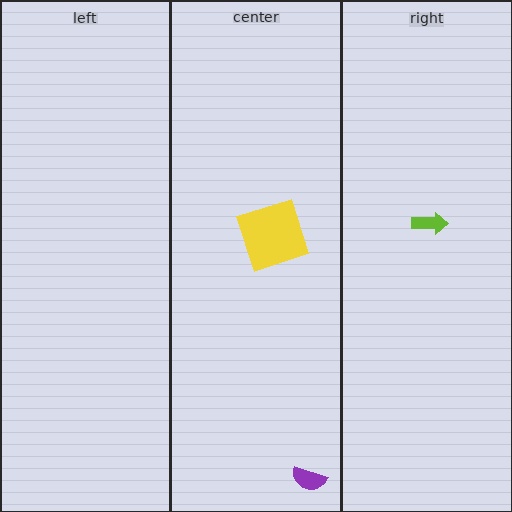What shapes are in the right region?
The lime arrow.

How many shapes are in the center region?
2.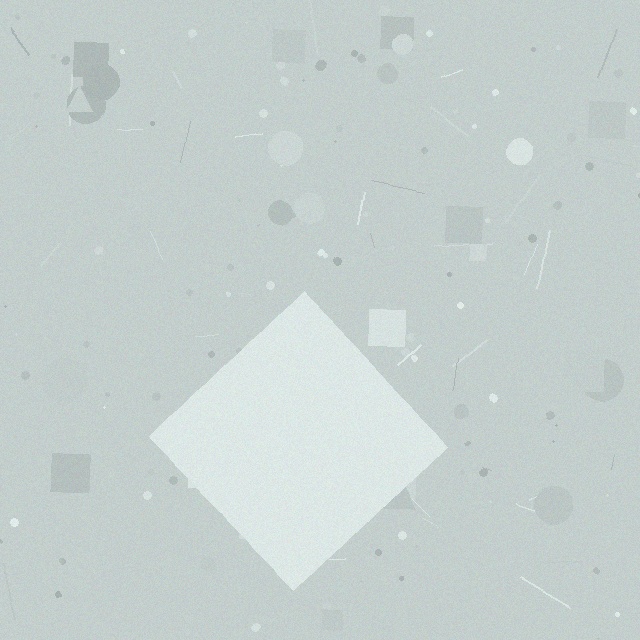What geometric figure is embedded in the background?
A diamond is embedded in the background.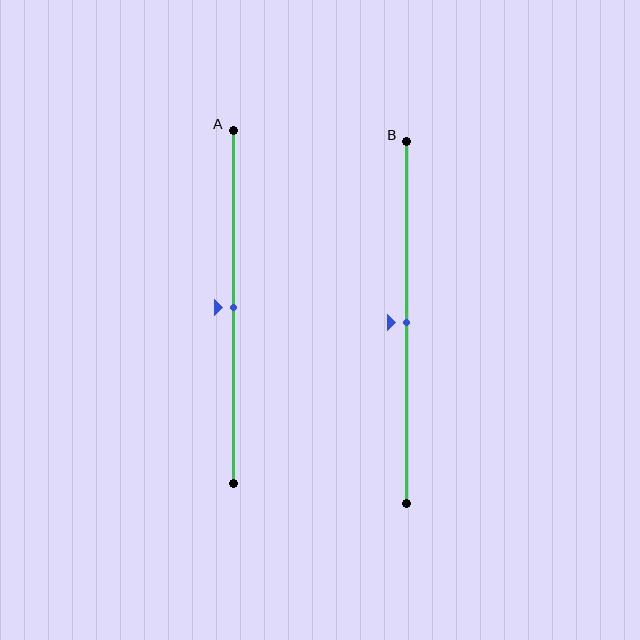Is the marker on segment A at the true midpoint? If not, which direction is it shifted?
Yes, the marker on segment A is at the true midpoint.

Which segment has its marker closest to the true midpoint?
Segment A has its marker closest to the true midpoint.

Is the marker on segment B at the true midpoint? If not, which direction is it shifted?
Yes, the marker on segment B is at the true midpoint.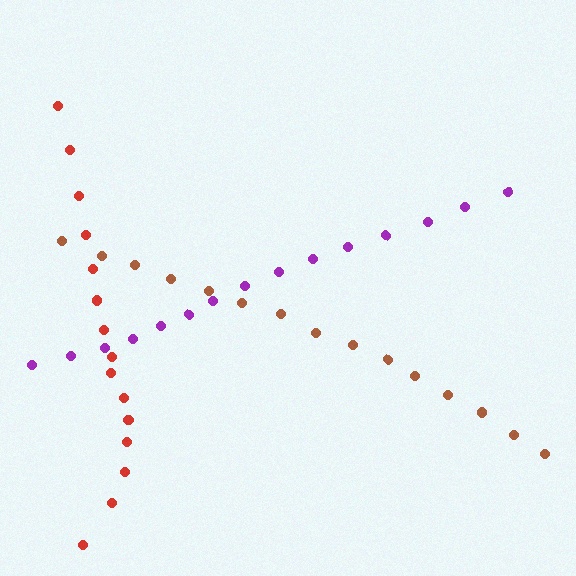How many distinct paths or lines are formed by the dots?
There are 3 distinct paths.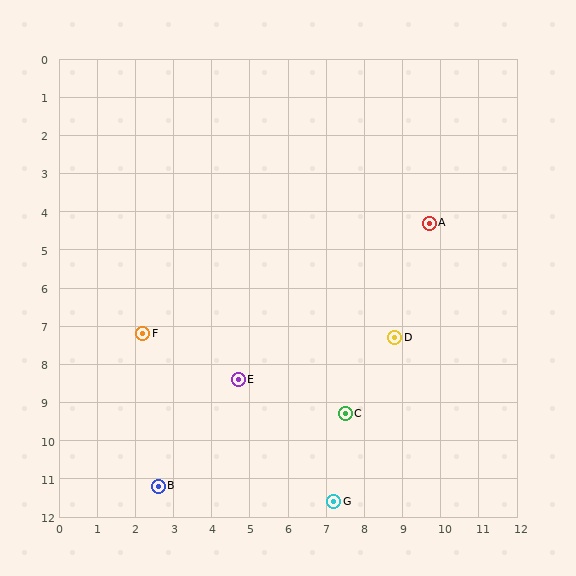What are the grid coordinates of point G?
Point G is at approximately (7.2, 11.6).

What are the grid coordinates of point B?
Point B is at approximately (2.6, 11.2).